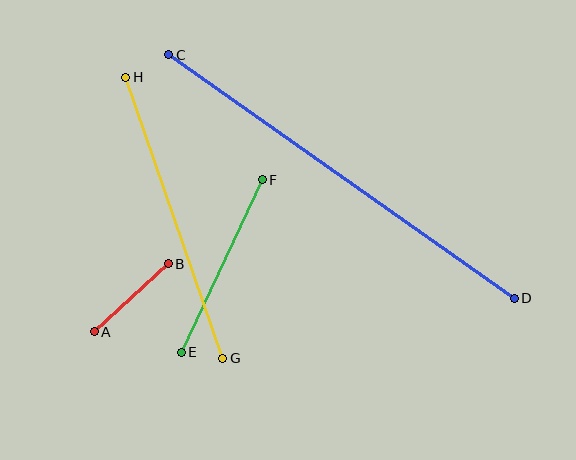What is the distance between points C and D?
The distance is approximately 423 pixels.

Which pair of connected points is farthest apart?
Points C and D are farthest apart.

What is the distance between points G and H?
The distance is approximately 297 pixels.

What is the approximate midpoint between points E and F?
The midpoint is at approximately (222, 266) pixels.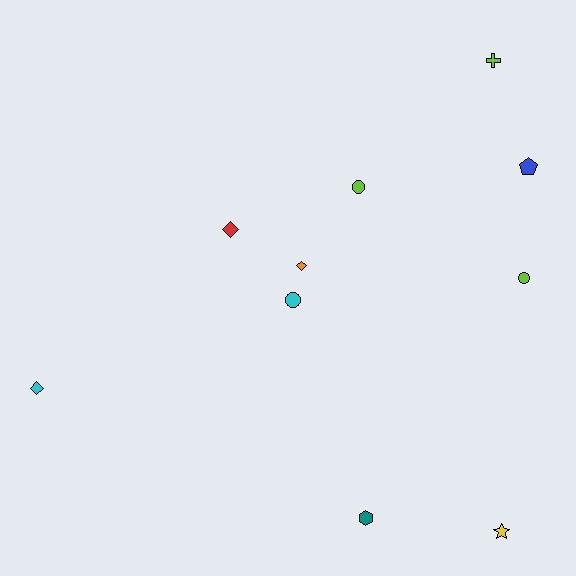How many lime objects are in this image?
There are 3 lime objects.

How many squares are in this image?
There are no squares.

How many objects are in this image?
There are 10 objects.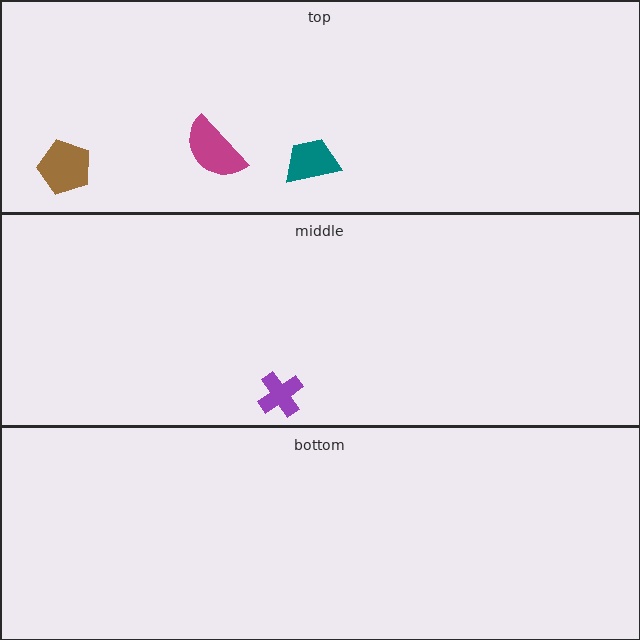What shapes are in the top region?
The brown pentagon, the magenta semicircle, the teal trapezoid.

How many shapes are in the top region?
3.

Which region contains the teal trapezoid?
The top region.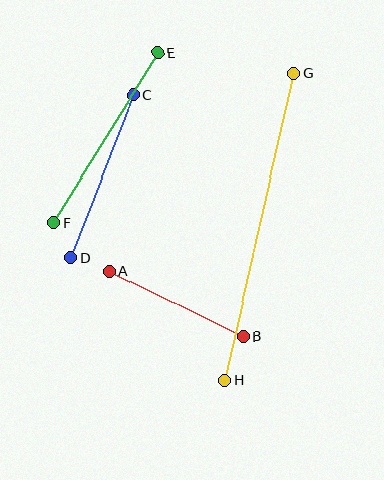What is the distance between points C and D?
The distance is approximately 174 pixels.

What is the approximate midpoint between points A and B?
The midpoint is at approximately (176, 303) pixels.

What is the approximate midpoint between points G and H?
The midpoint is at approximately (259, 227) pixels.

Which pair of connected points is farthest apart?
Points G and H are farthest apart.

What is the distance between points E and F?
The distance is approximately 199 pixels.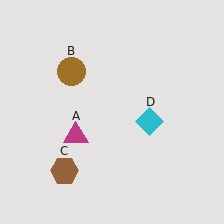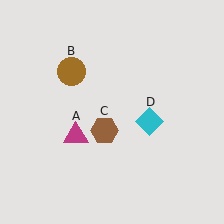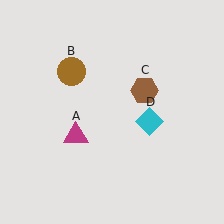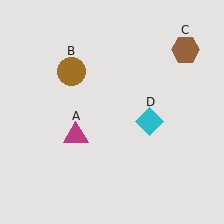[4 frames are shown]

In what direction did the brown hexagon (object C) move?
The brown hexagon (object C) moved up and to the right.